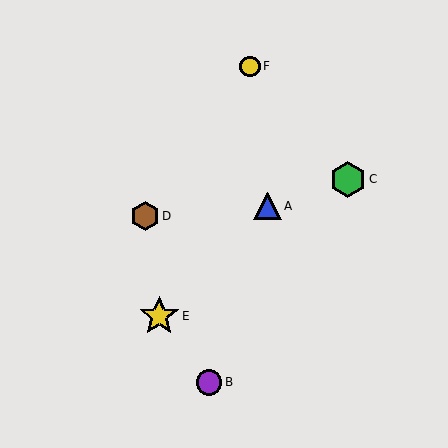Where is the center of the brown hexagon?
The center of the brown hexagon is at (145, 216).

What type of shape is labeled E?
Shape E is a yellow star.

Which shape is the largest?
The yellow star (labeled E) is the largest.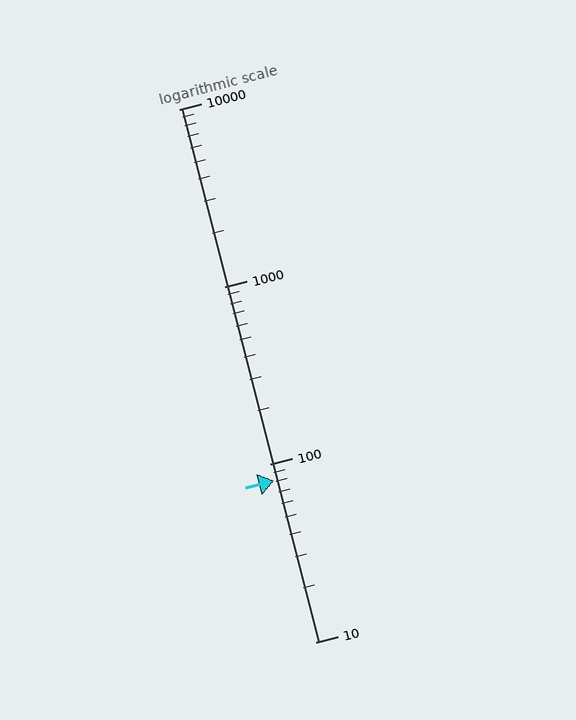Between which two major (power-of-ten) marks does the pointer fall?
The pointer is between 10 and 100.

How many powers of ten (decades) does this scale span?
The scale spans 3 decades, from 10 to 10000.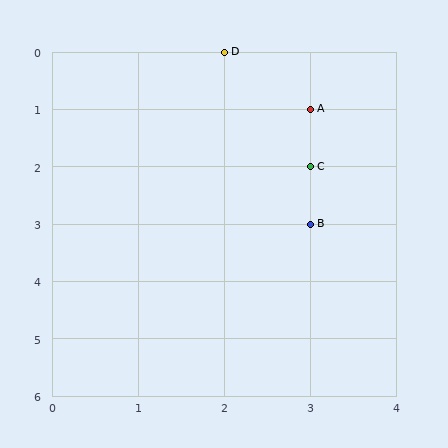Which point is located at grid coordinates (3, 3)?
Point B is at (3, 3).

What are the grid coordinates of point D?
Point D is at grid coordinates (2, 0).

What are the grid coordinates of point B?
Point B is at grid coordinates (3, 3).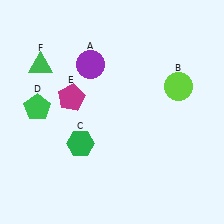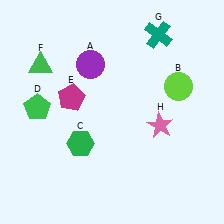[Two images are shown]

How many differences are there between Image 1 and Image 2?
There are 2 differences between the two images.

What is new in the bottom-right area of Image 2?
A pink star (H) was added in the bottom-right area of Image 2.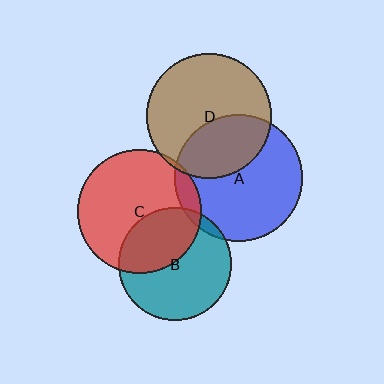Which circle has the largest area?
Circle A (blue).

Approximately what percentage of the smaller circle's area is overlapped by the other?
Approximately 40%.